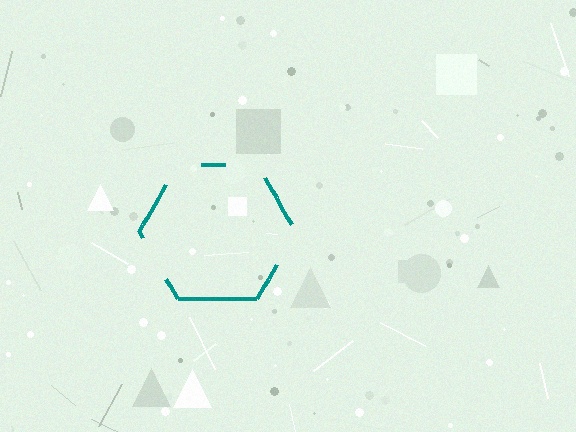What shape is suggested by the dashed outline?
The dashed outline suggests a hexagon.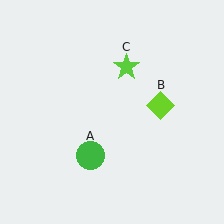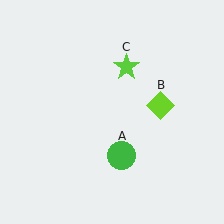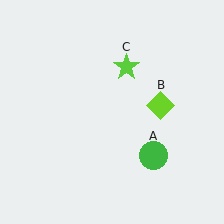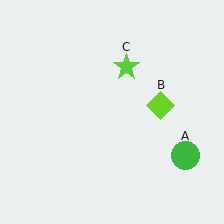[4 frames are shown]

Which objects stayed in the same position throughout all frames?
Lime diamond (object B) and lime star (object C) remained stationary.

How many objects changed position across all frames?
1 object changed position: green circle (object A).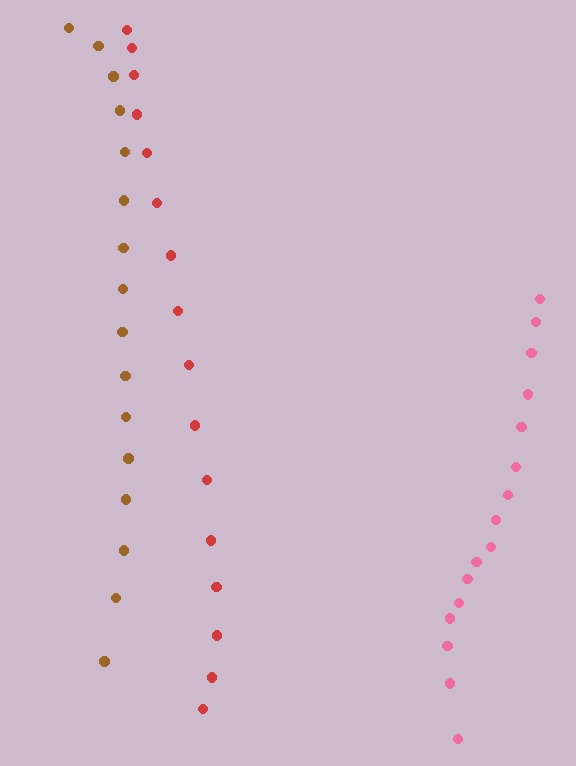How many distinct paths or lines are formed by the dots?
There are 3 distinct paths.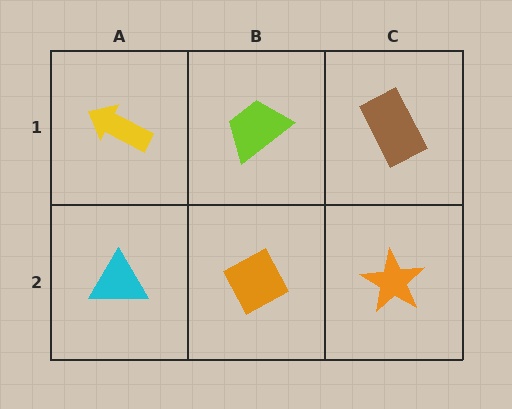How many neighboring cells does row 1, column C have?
2.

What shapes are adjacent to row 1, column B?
An orange diamond (row 2, column B), a yellow arrow (row 1, column A), a brown rectangle (row 1, column C).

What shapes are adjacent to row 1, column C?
An orange star (row 2, column C), a lime trapezoid (row 1, column B).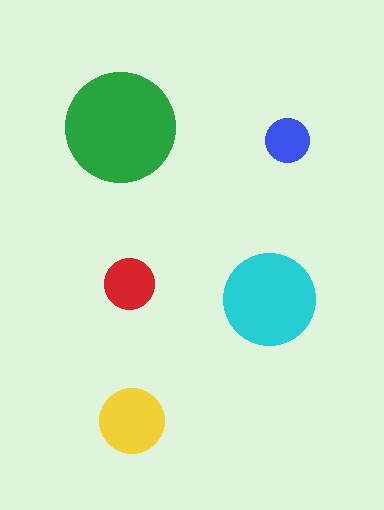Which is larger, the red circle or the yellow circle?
The yellow one.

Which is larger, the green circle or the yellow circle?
The green one.